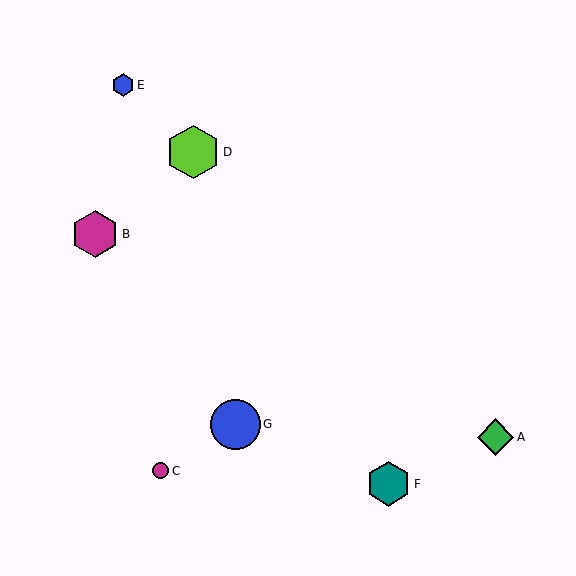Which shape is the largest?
The lime hexagon (labeled D) is the largest.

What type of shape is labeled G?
Shape G is a blue circle.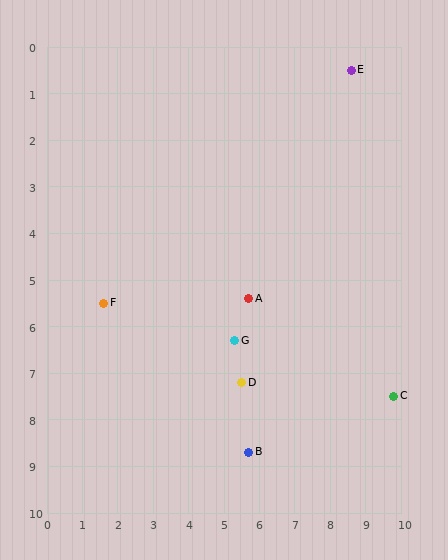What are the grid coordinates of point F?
Point F is at approximately (1.6, 5.5).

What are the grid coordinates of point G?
Point G is at approximately (5.3, 6.3).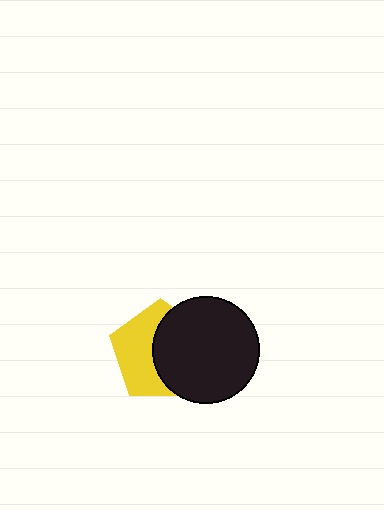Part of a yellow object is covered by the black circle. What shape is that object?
It is a pentagon.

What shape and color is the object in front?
The object in front is a black circle.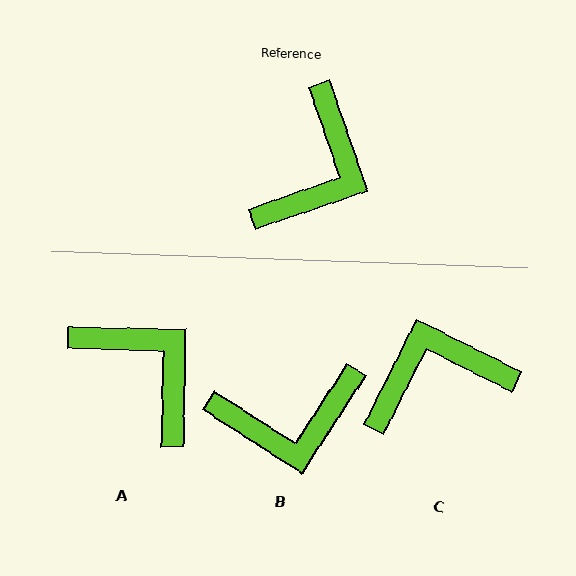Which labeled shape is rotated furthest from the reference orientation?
C, about 134 degrees away.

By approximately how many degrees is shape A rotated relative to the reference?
Approximately 70 degrees counter-clockwise.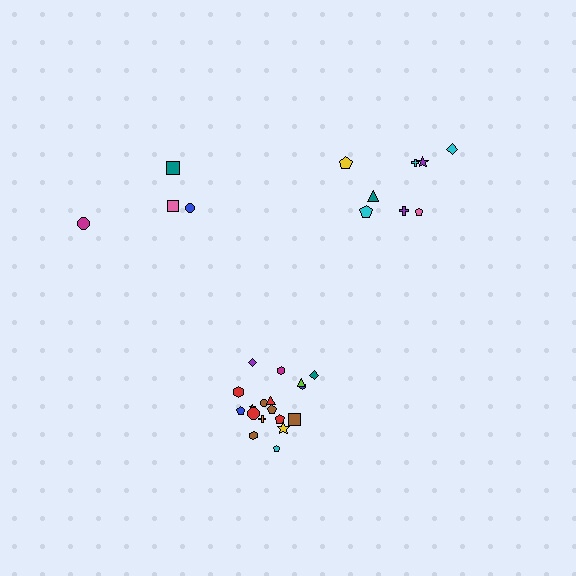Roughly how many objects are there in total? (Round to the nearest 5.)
Roughly 30 objects in total.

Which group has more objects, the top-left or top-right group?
The top-right group.